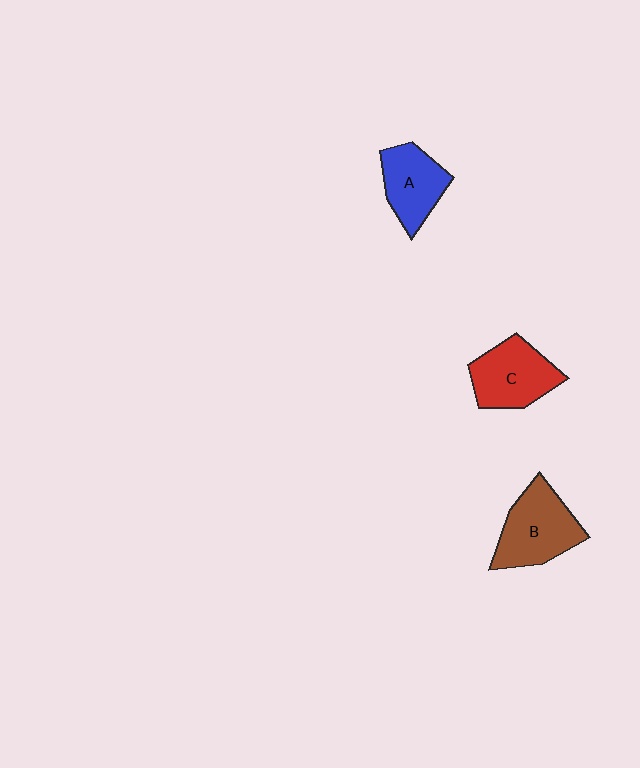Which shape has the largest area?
Shape B (brown).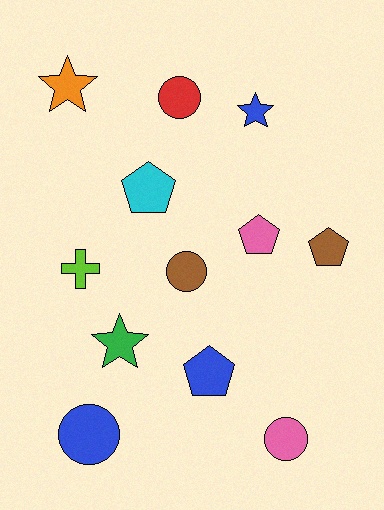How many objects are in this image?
There are 12 objects.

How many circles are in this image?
There are 4 circles.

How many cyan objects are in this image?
There is 1 cyan object.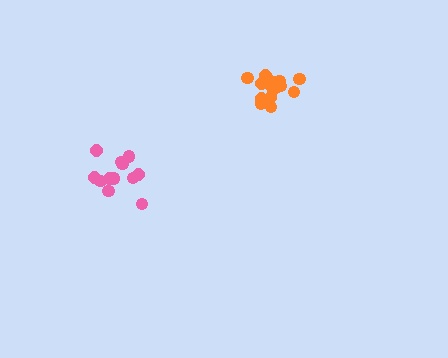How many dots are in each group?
Group 1: 12 dots, Group 2: 17 dots (29 total).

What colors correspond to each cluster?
The clusters are colored: pink, orange.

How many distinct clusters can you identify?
There are 2 distinct clusters.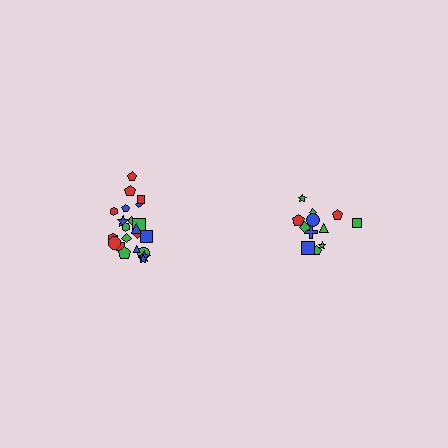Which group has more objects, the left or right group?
The left group.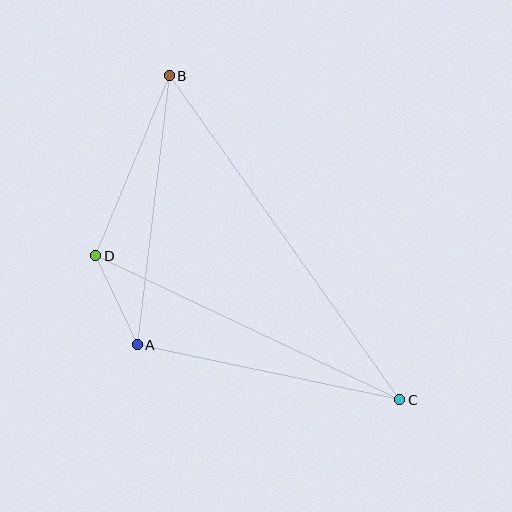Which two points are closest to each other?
Points A and D are closest to each other.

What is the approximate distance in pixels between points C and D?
The distance between C and D is approximately 337 pixels.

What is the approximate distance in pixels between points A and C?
The distance between A and C is approximately 268 pixels.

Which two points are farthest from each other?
Points B and C are farthest from each other.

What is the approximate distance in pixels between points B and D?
The distance between B and D is approximately 194 pixels.